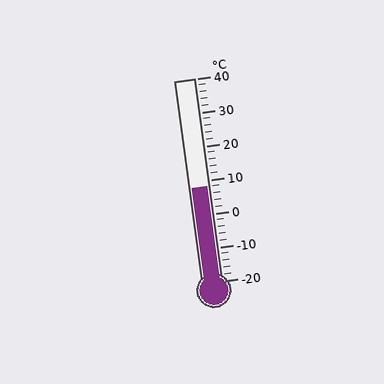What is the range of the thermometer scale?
The thermometer scale ranges from -20°C to 40°C.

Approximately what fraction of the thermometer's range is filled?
The thermometer is filled to approximately 45% of its range.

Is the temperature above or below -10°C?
The temperature is above -10°C.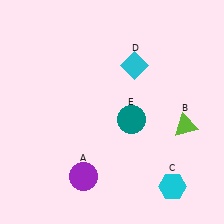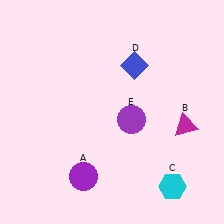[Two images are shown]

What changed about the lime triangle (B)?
In Image 1, B is lime. In Image 2, it changed to magenta.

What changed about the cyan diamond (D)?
In Image 1, D is cyan. In Image 2, it changed to blue.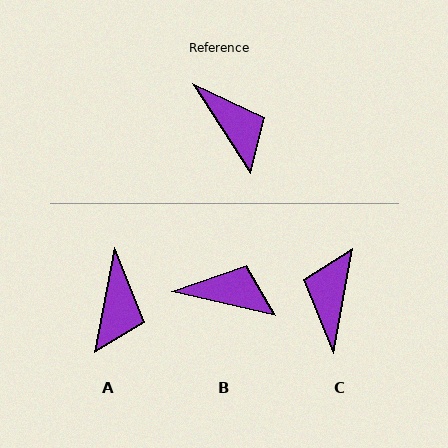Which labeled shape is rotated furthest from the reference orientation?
C, about 137 degrees away.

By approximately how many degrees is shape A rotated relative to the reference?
Approximately 43 degrees clockwise.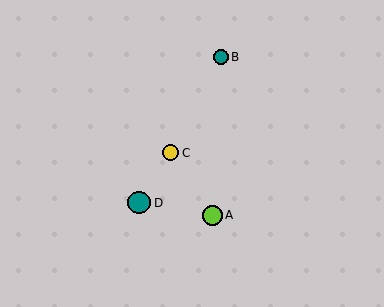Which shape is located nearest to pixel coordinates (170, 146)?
The yellow circle (labeled C) at (171, 153) is nearest to that location.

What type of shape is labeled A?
Shape A is a lime circle.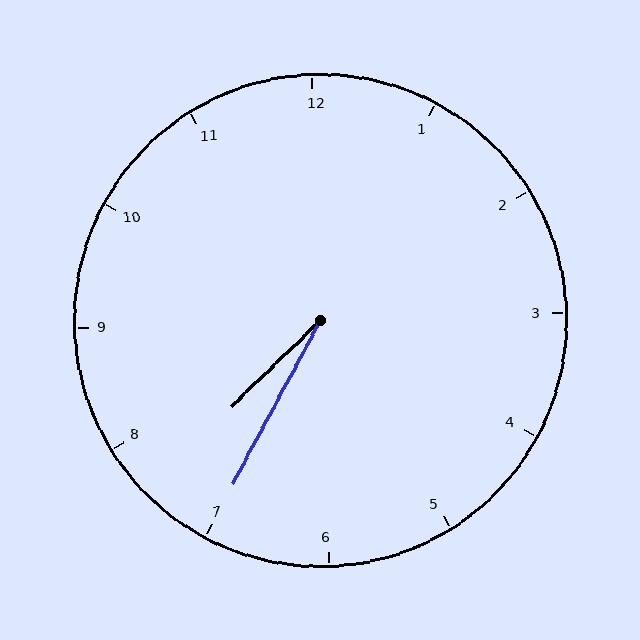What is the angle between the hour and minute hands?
Approximately 18 degrees.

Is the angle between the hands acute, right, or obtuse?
It is acute.